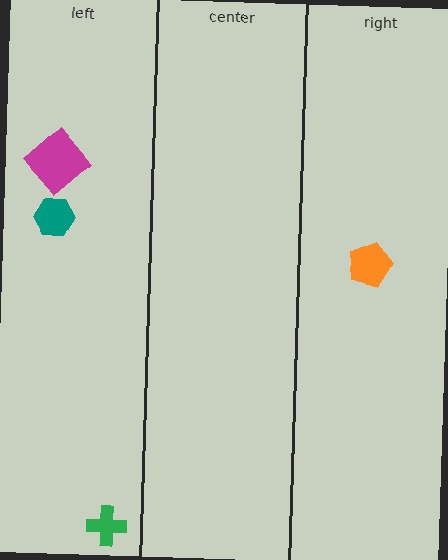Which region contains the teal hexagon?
The left region.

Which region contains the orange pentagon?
The right region.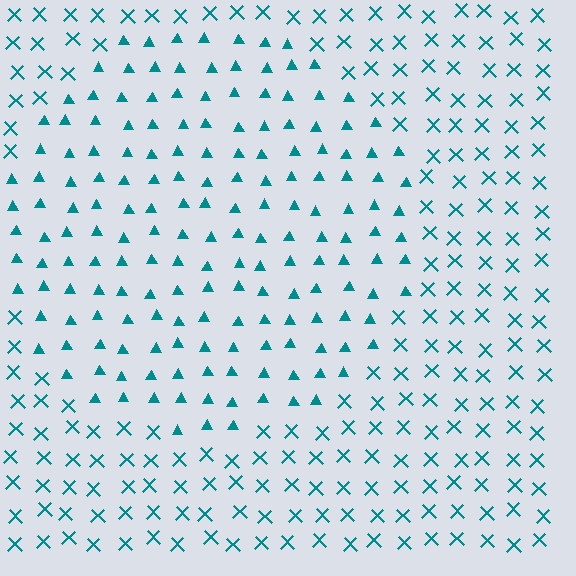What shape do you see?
I see a circle.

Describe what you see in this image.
The image is filled with small teal elements arranged in a uniform grid. A circle-shaped region contains triangles, while the surrounding area contains X marks. The boundary is defined purely by the change in element shape.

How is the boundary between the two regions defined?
The boundary is defined by a change in element shape: triangles inside vs. X marks outside. All elements share the same color and spacing.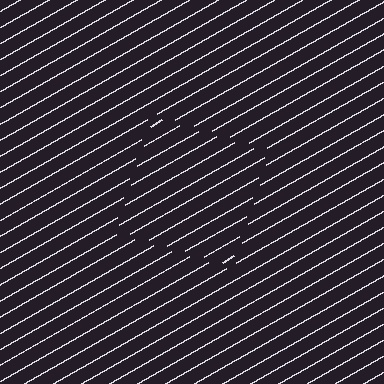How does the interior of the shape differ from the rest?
The interior of the shape contains the same grating, shifted by half a period — the contour is defined by the phase discontinuity where line-ends from the inner and outer gratings abut.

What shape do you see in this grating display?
An illusory square. The interior of the shape contains the same grating, shifted by half a period — the contour is defined by the phase discontinuity where line-ends from the inner and outer gratings abut.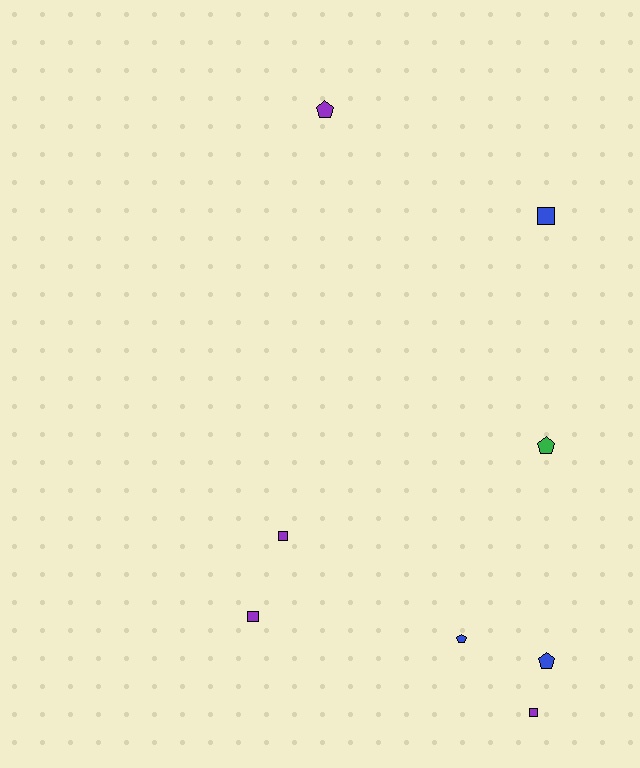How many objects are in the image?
There are 8 objects.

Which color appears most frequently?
Purple, with 4 objects.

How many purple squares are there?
There are 3 purple squares.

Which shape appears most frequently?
Pentagon, with 4 objects.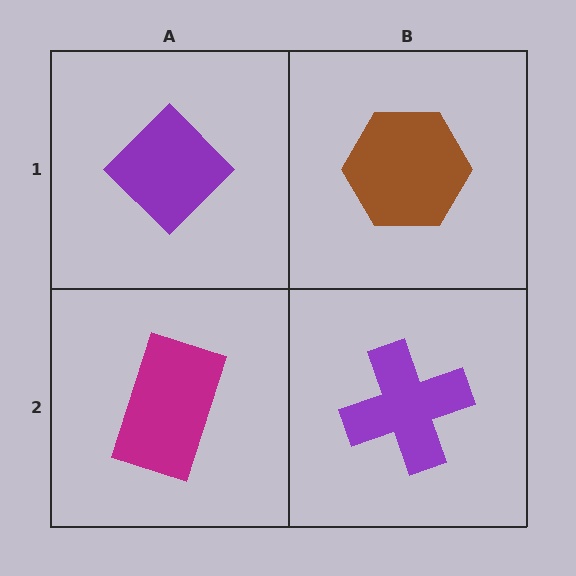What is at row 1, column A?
A purple diamond.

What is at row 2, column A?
A magenta rectangle.